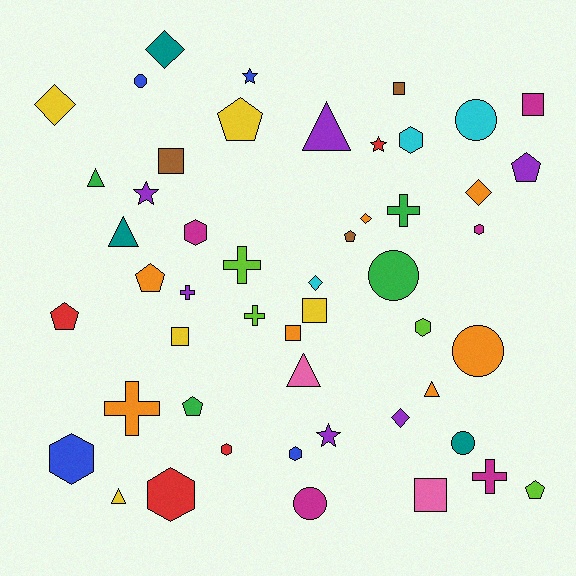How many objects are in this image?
There are 50 objects.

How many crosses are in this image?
There are 6 crosses.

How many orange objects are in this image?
There are 7 orange objects.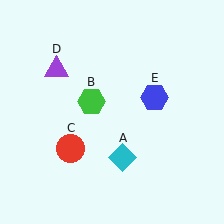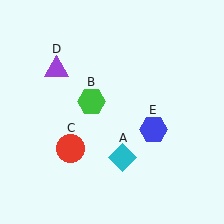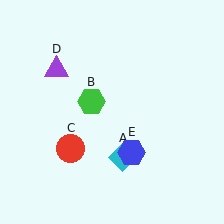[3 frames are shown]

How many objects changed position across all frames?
1 object changed position: blue hexagon (object E).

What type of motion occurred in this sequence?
The blue hexagon (object E) rotated clockwise around the center of the scene.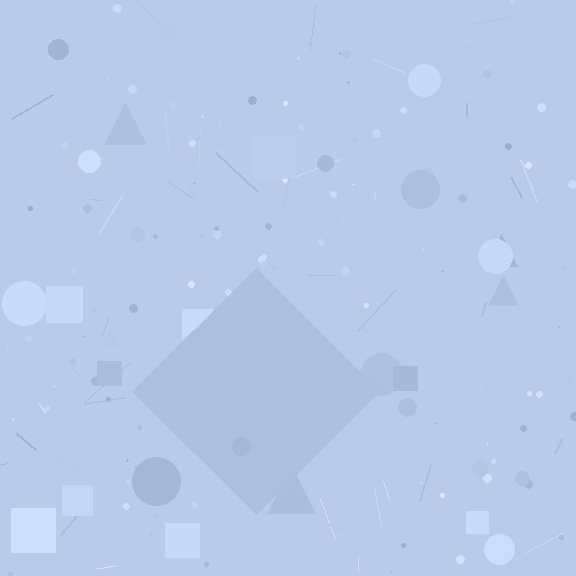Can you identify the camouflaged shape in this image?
The camouflaged shape is a diamond.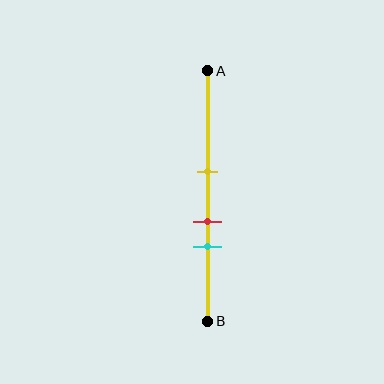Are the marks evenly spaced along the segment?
Yes, the marks are approximately evenly spaced.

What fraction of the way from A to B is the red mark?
The red mark is approximately 60% (0.6) of the way from A to B.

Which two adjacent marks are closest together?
The red and cyan marks are the closest adjacent pair.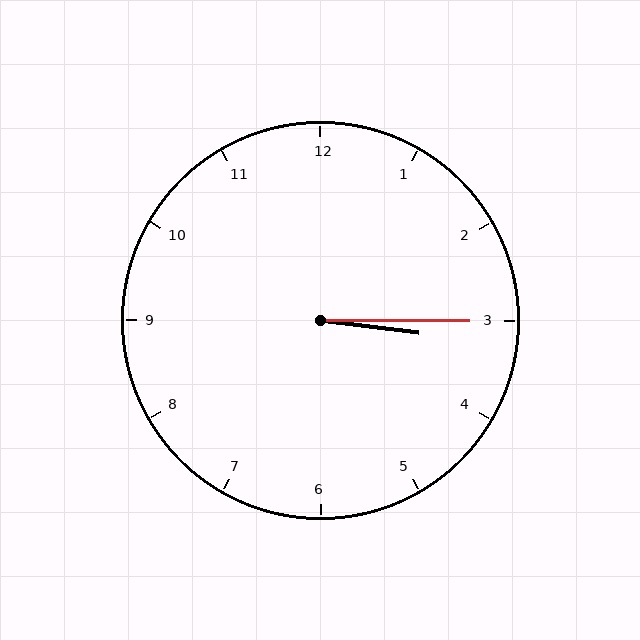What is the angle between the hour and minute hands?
Approximately 8 degrees.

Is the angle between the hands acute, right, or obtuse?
It is acute.